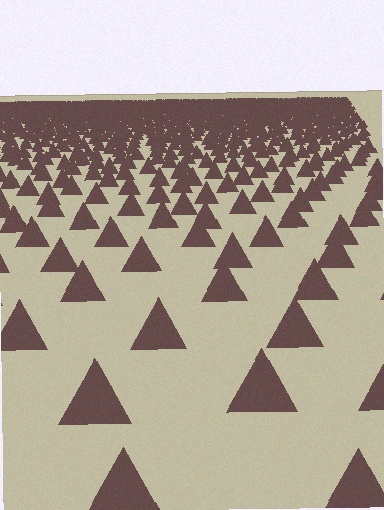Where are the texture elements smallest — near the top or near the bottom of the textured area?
Near the top.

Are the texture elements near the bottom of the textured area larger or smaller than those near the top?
Larger. Near the bottom, elements are closer to the viewer and appear at a bigger on-screen size.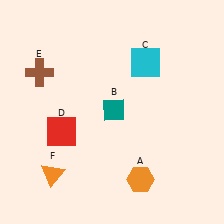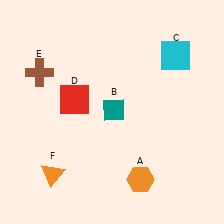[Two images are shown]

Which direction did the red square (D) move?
The red square (D) moved up.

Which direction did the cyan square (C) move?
The cyan square (C) moved right.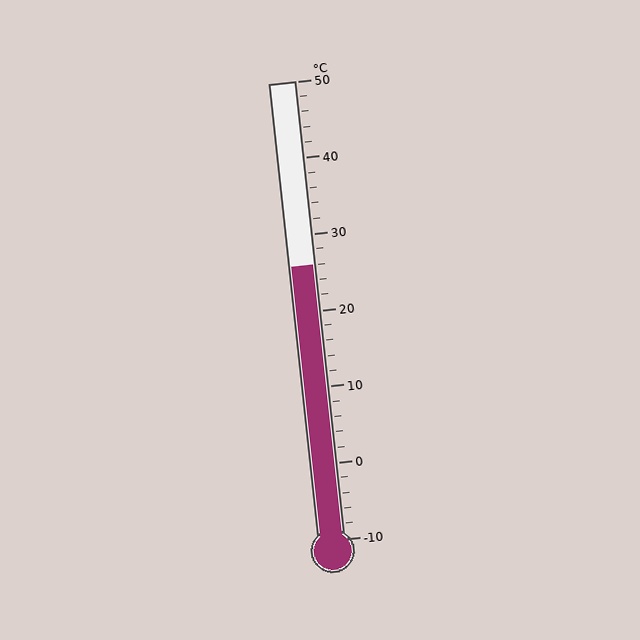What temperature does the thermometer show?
The thermometer shows approximately 26°C.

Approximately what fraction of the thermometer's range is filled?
The thermometer is filled to approximately 60% of its range.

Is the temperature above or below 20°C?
The temperature is above 20°C.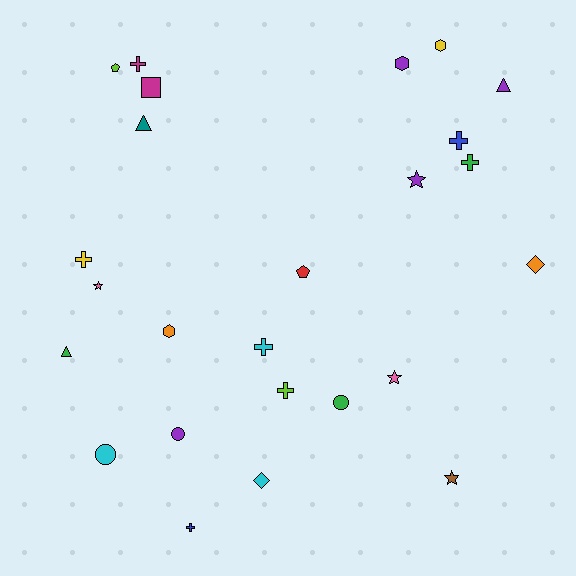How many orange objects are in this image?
There are 2 orange objects.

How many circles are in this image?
There are 3 circles.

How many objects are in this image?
There are 25 objects.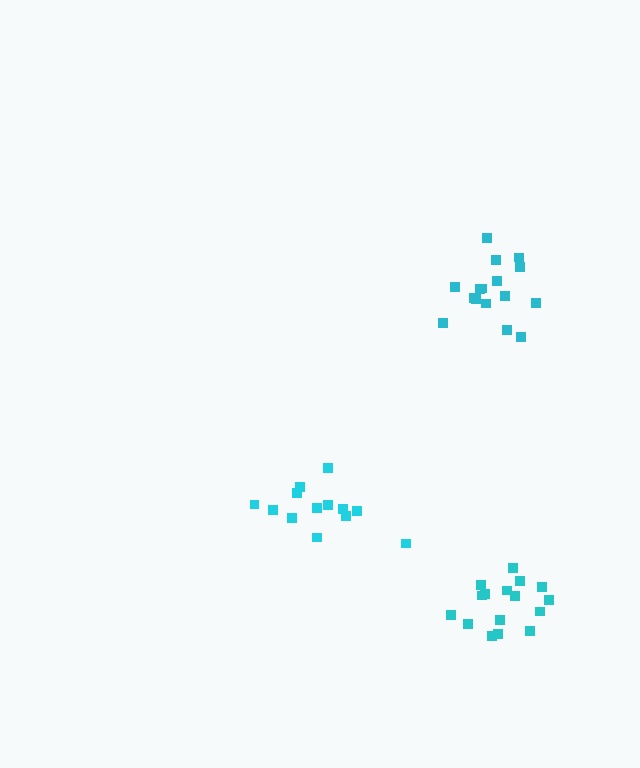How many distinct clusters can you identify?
There are 3 distinct clusters.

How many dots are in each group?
Group 1: 16 dots, Group 2: 13 dots, Group 3: 16 dots (45 total).